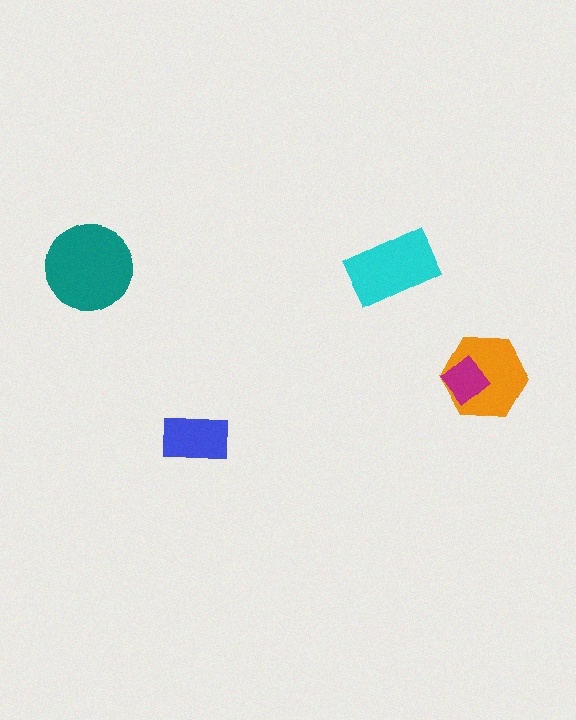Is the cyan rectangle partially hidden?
No, no other shape covers it.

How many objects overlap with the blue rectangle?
0 objects overlap with the blue rectangle.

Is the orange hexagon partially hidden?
Yes, it is partially covered by another shape.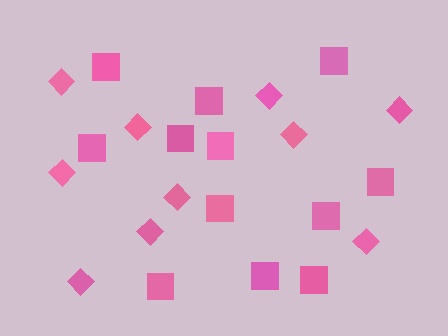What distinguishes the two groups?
There are 2 groups: one group of diamonds (10) and one group of squares (12).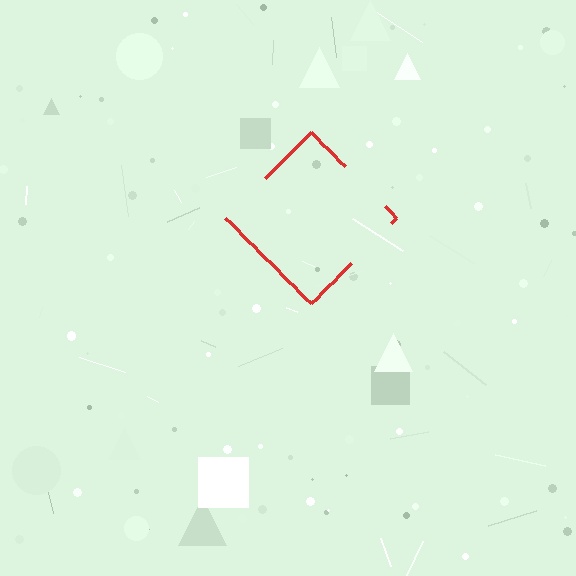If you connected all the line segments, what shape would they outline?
They would outline a diamond.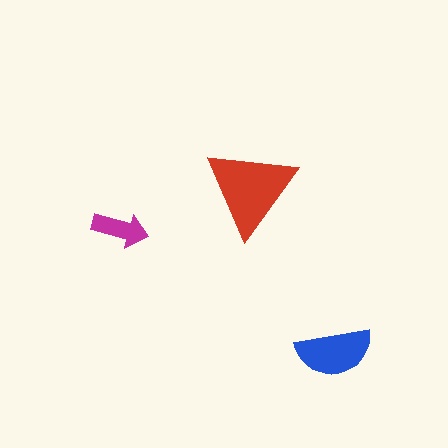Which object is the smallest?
The magenta arrow.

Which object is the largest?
The red triangle.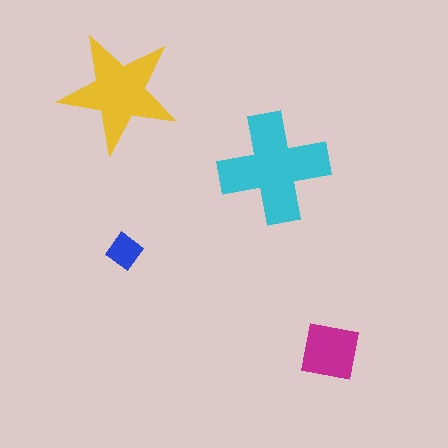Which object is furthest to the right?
The magenta square is rightmost.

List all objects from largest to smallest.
The cyan cross, the yellow star, the magenta square, the blue diamond.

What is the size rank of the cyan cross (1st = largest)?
1st.